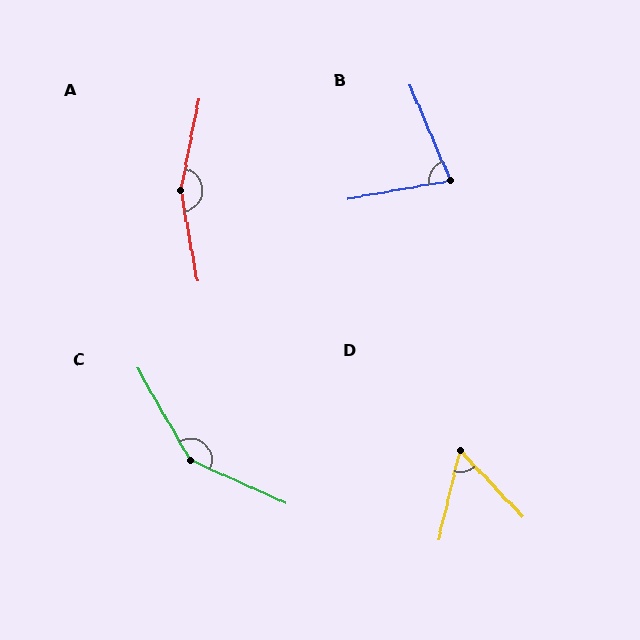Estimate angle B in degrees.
Approximately 77 degrees.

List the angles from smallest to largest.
D (57°), B (77°), C (144°), A (158°).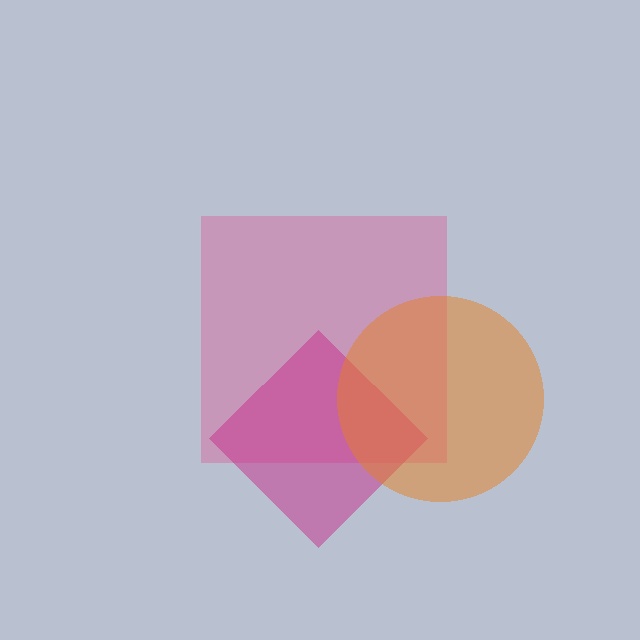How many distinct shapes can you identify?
There are 3 distinct shapes: a pink square, a magenta diamond, an orange circle.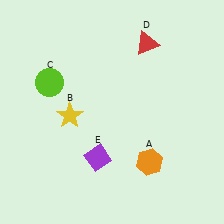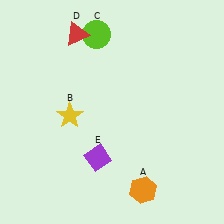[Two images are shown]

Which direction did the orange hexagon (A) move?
The orange hexagon (A) moved down.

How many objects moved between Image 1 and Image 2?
3 objects moved between the two images.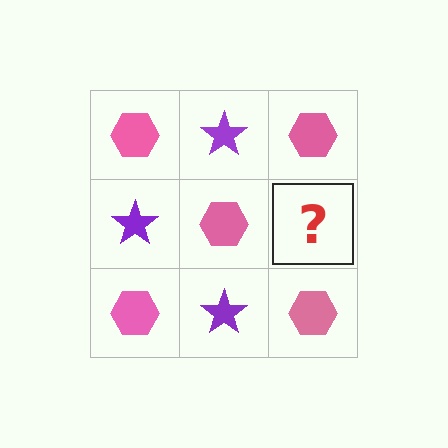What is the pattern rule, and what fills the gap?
The rule is that it alternates pink hexagon and purple star in a checkerboard pattern. The gap should be filled with a purple star.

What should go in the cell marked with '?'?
The missing cell should contain a purple star.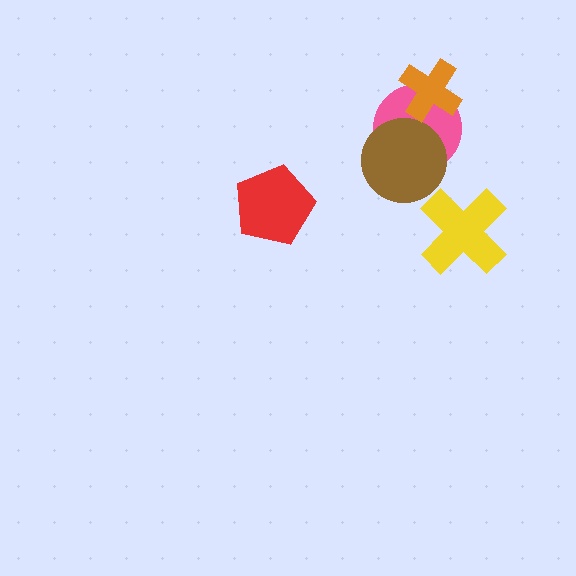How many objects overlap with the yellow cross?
0 objects overlap with the yellow cross.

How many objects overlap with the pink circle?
2 objects overlap with the pink circle.